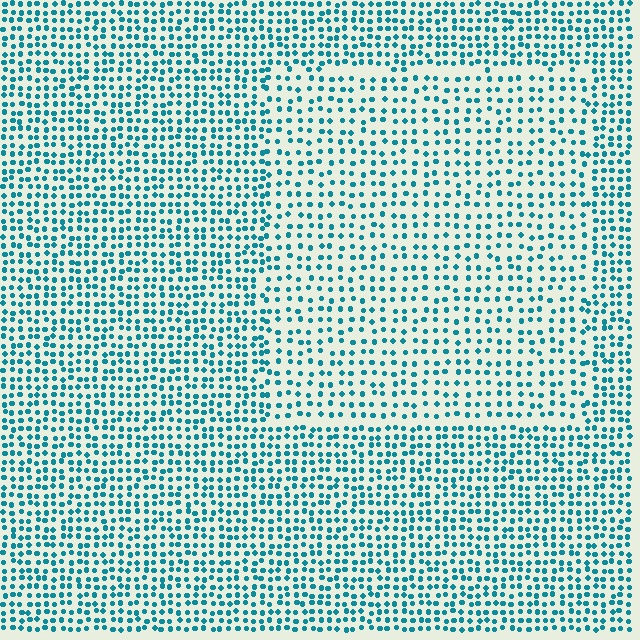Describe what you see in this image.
The image contains small teal elements arranged at two different densities. A rectangle-shaped region is visible where the elements are less densely packed than the surrounding area.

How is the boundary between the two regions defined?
The boundary is defined by a change in element density (approximately 1.6x ratio). All elements are the same color, size, and shape.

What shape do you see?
I see a rectangle.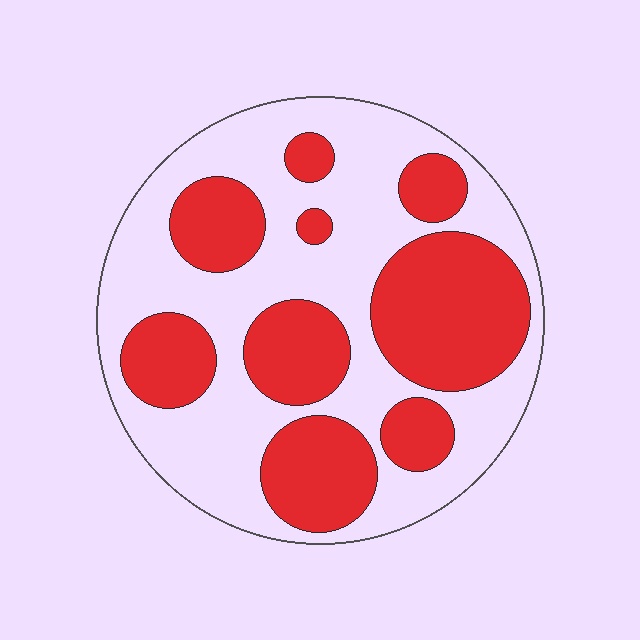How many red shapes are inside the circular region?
9.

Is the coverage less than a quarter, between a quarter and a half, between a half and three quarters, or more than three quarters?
Between a quarter and a half.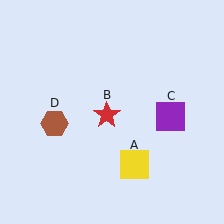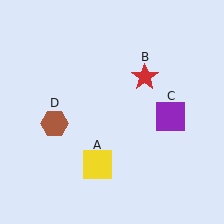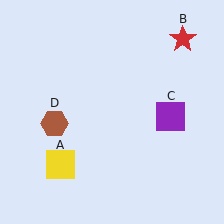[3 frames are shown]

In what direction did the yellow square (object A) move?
The yellow square (object A) moved left.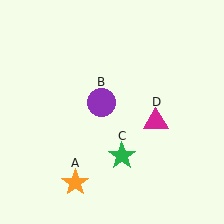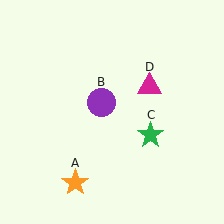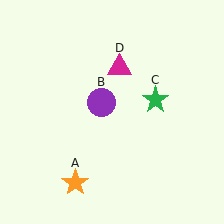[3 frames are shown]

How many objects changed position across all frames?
2 objects changed position: green star (object C), magenta triangle (object D).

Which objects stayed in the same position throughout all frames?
Orange star (object A) and purple circle (object B) remained stationary.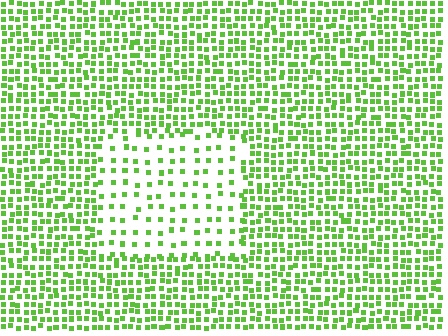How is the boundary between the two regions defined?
The boundary is defined by a change in element density (approximately 2.5x ratio). All elements are the same color, size, and shape.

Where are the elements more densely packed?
The elements are more densely packed outside the rectangle boundary.